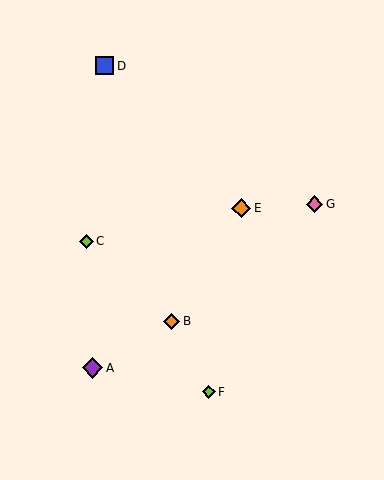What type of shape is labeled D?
Shape D is a blue square.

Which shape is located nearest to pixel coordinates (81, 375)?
The purple diamond (labeled A) at (92, 368) is nearest to that location.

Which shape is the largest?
The purple diamond (labeled A) is the largest.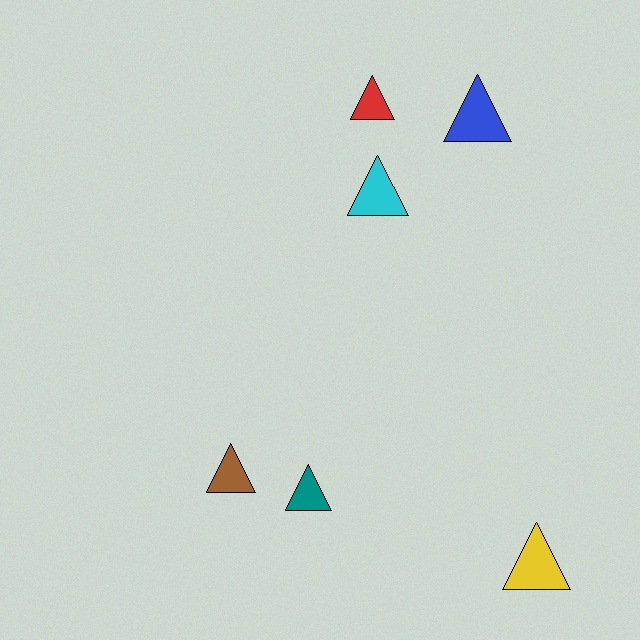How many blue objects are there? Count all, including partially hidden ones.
There is 1 blue object.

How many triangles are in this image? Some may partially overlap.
There are 6 triangles.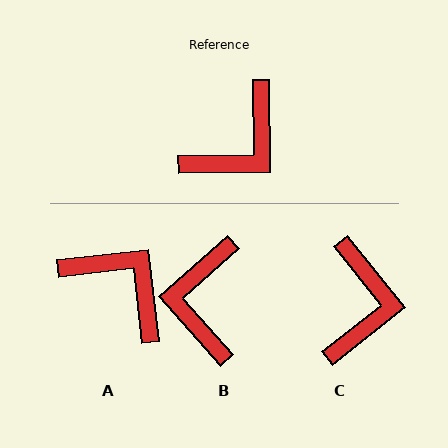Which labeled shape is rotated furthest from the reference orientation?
B, about 139 degrees away.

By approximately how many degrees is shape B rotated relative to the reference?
Approximately 139 degrees clockwise.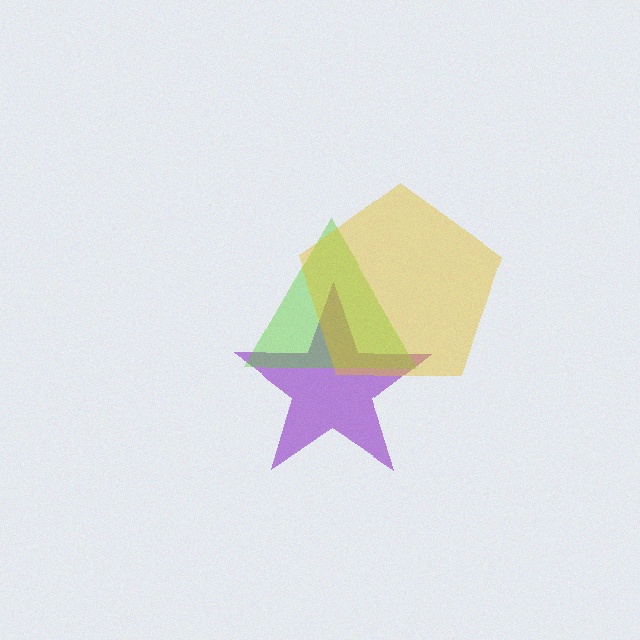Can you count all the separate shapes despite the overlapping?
Yes, there are 3 separate shapes.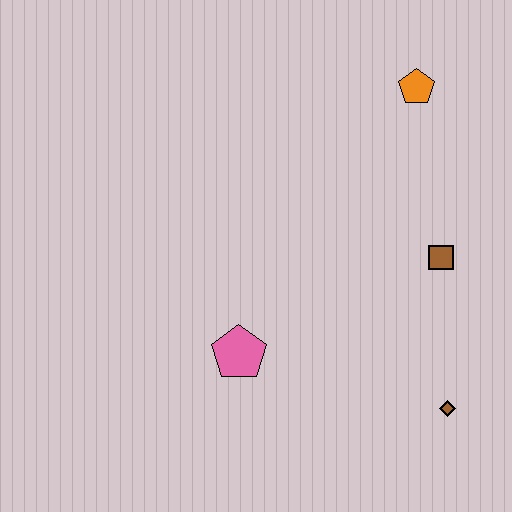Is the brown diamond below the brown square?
Yes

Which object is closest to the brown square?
The brown diamond is closest to the brown square.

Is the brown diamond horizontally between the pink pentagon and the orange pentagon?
No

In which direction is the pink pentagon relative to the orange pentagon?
The pink pentagon is below the orange pentagon.